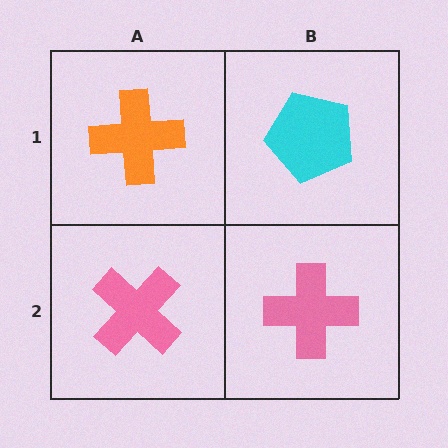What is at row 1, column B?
A cyan pentagon.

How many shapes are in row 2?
2 shapes.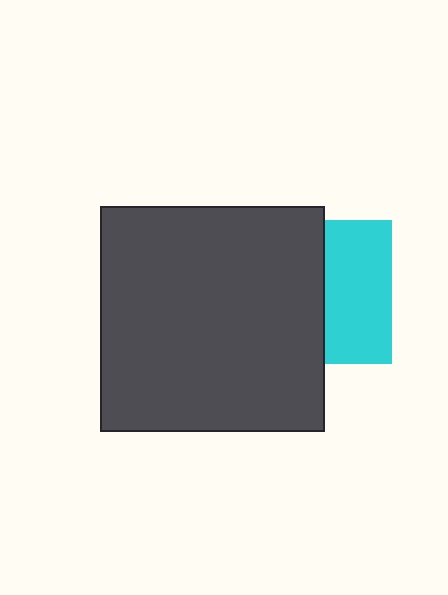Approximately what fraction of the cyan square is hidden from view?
Roughly 54% of the cyan square is hidden behind the dark gray square.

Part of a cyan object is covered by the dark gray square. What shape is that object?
It is a square.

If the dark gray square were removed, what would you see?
You would see the complete cyan square.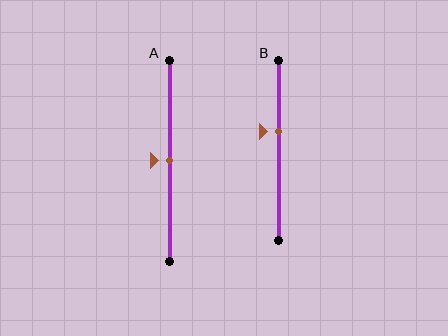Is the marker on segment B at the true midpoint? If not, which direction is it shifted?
No, the marker on segment B is shifted upward by about 11% of the segment length.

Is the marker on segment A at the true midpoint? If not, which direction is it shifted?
Yes, the marker on segment A is at the true midpoint.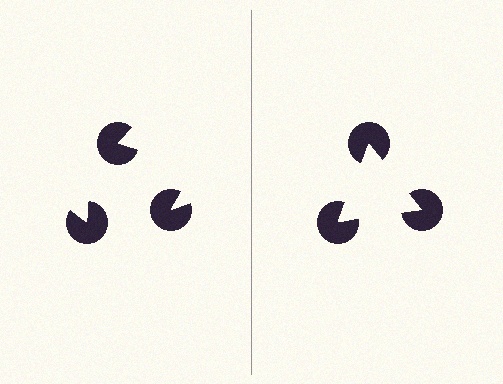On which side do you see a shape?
An illusory triangle appears on the right side. On the left side the wedge cuts are rotated, so no coherent shape forms.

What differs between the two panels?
The pac-man discs are positioned identically on both sides; only the wedge orientations differ. On the right they align to a triangle; on the left they are misaligned.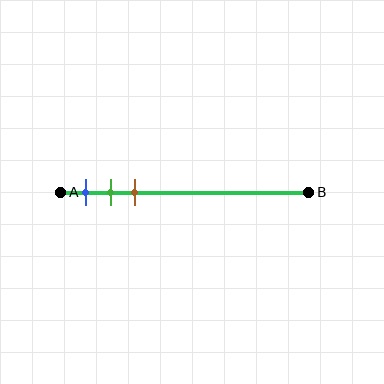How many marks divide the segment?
There are 3 marks dividing the segment.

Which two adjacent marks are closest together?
The green and brown marks are the closest adjacent pair.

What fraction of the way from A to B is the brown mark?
The brown mark is approximately 30% (0.3) of the way from A to B.